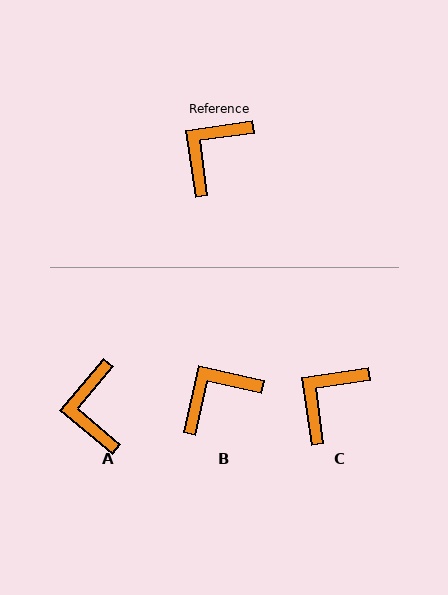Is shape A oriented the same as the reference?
No, it is off by about 42 degrees.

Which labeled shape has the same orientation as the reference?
C.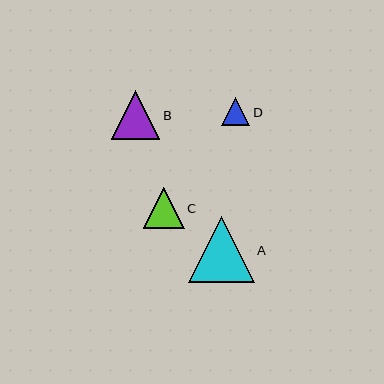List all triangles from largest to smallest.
From largest to smallest: A, B, C, D.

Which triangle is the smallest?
Triangle D is the smallest with a size of approximately 28 pixels.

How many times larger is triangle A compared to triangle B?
Triangle A is approximately 1.3 times the size of triangle B.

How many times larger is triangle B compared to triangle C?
Triangle B is approximately 1.2 times the size of triangle C.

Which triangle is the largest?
Triangle A is the largest with a size of approximately 66 pixels.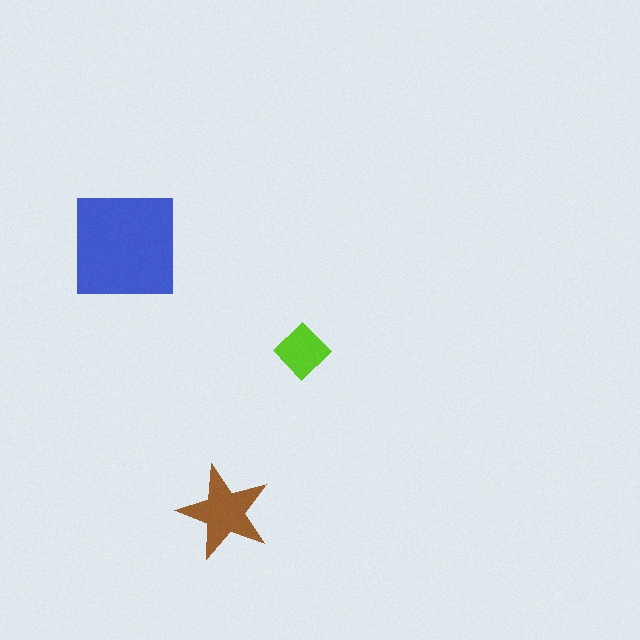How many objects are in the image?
There are 3 objects in the image.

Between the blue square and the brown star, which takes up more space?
The blue square.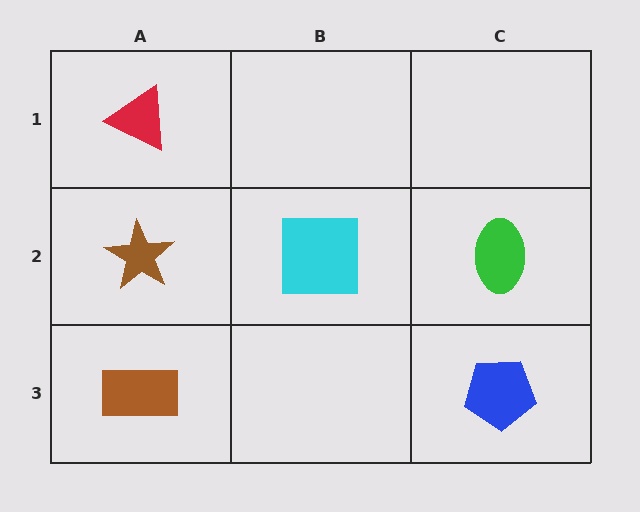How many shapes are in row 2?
3 shapes.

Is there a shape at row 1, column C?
No, that cell is empty.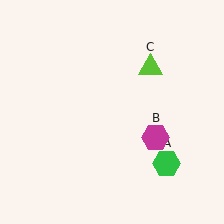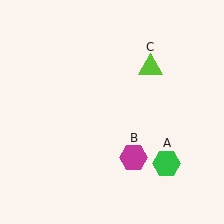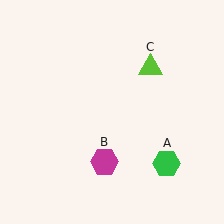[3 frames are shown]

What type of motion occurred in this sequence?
The magenta hexagon (object B) rotated clockwise around the center of the scene.